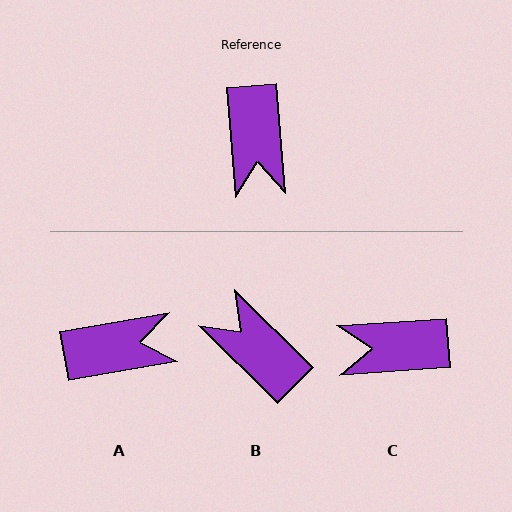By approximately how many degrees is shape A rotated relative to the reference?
Approximately 95 degrees counter-clockwise.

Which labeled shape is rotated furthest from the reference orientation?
B, about 139 degrees away.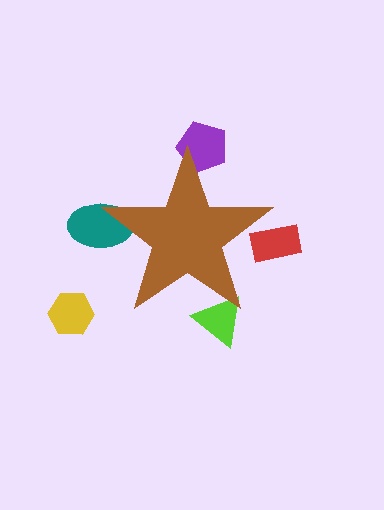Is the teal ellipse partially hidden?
Yes, the teal ellipse is partially hidden behind the brown star.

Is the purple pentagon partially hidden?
Yes, the purple pentagon is partially hidden behind the brown star.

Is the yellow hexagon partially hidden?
No, the yellow hexagon is fully visible.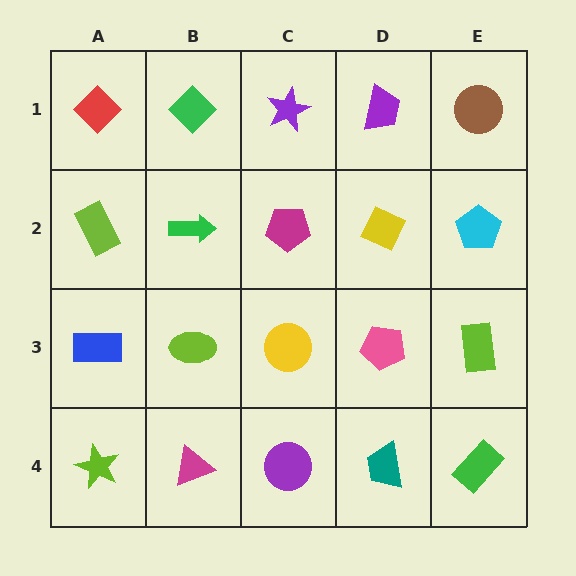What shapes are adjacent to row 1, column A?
A lime rectangle (row 2, column A), a green diamond (row 1, column B).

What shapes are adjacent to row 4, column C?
A yellow circle (row 3, column C), a magenta triangle (row 4, column B), a teal trapezoid (row 4, column D).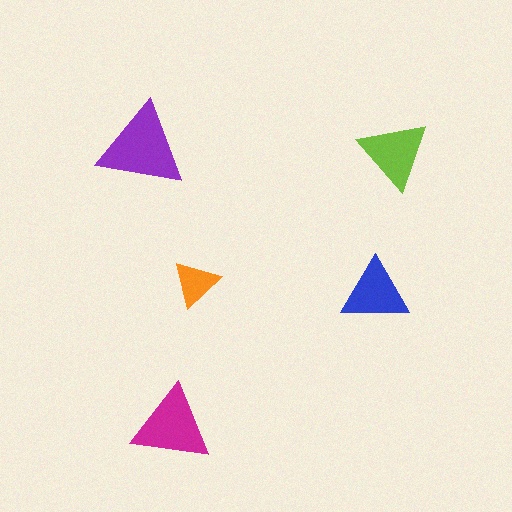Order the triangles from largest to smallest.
the purple one, the magenta one, the lime one, the blue one, the orange one.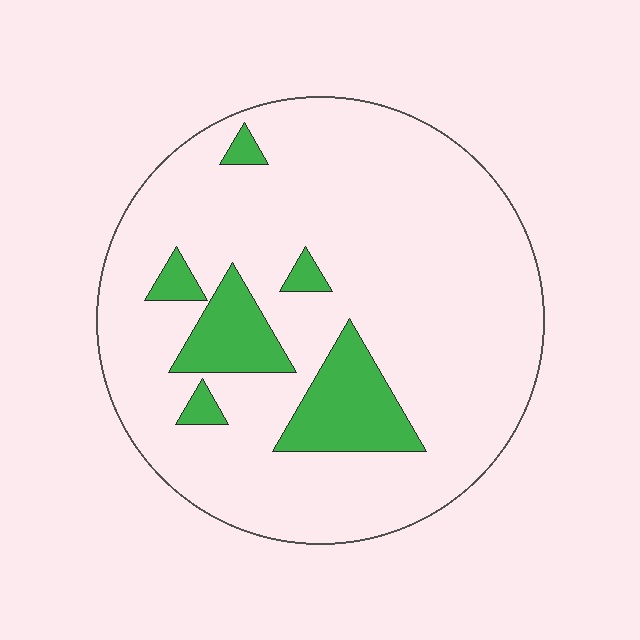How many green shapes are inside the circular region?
6.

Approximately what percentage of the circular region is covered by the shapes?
Approximately 15%.